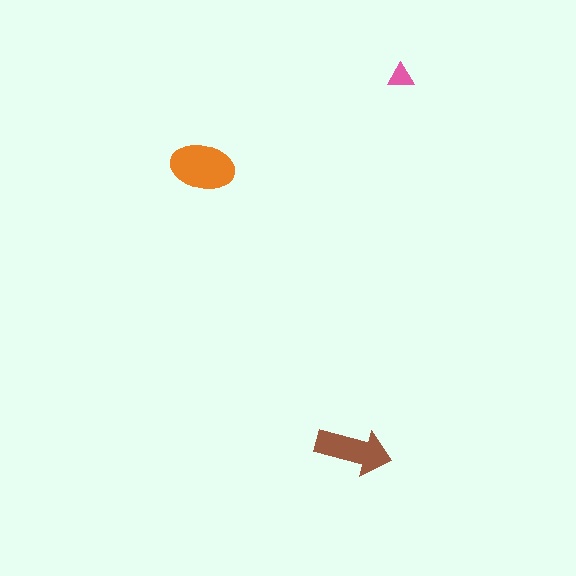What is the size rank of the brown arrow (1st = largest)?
2nd.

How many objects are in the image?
There are 3 objects in the image.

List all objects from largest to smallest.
The orange ellipse, the brown arrow, the pink triangle.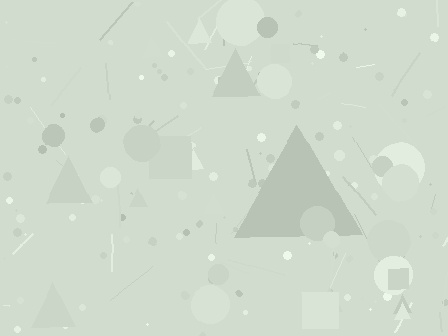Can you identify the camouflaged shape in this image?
The camouflaged shape is a triangle.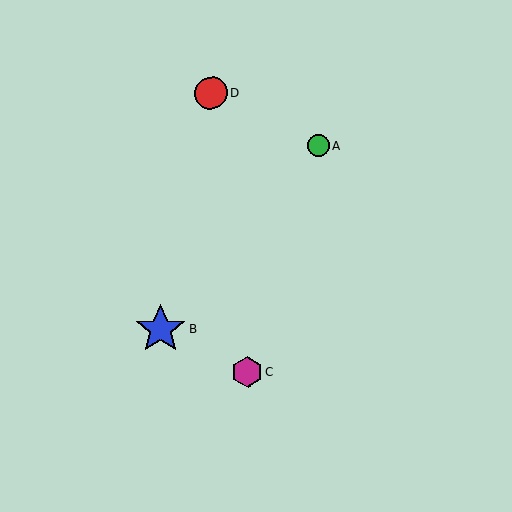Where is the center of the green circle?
The center of the green circle is at (318, 146).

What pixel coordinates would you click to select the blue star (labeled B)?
Click at (160, 329) to select the blue star B.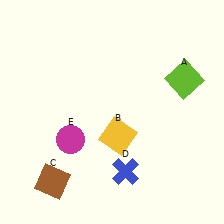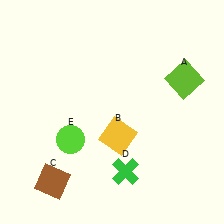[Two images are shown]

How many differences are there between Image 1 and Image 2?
There are 2 differences between the two images.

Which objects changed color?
D changed from blue to green. E changed from magenta to lime.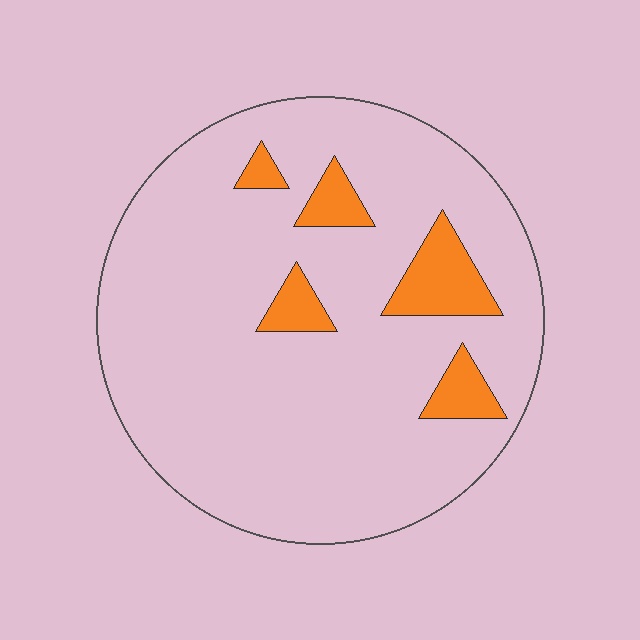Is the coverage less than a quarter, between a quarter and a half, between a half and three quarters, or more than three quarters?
Less than a quarter.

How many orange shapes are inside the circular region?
5.